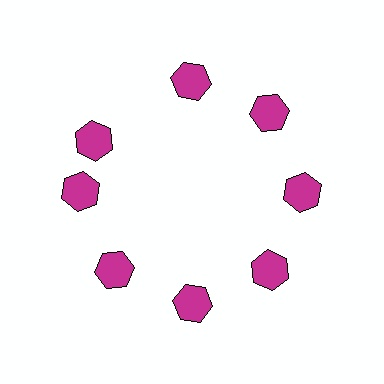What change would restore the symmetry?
The symmetry would be restored by rotating it back into even spacing with its neighbors so that all 8 hexagons sit at equal angles and equal distance from the center.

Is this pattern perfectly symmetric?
No. The 8 magenta hexagons are arranged in a ring, but one element near the 10 o'clock position is rotated out of alignment along the ring, breaking the 8-fold rotational symmetry.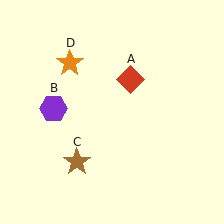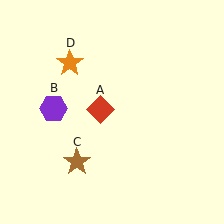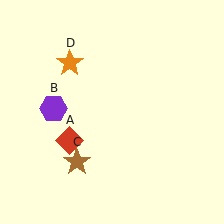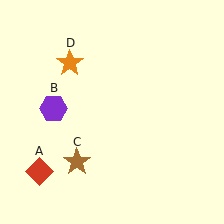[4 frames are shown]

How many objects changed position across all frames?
1 object changed position: red diamond (object A).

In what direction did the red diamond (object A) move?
The red diamond (object A) moved down and to the left.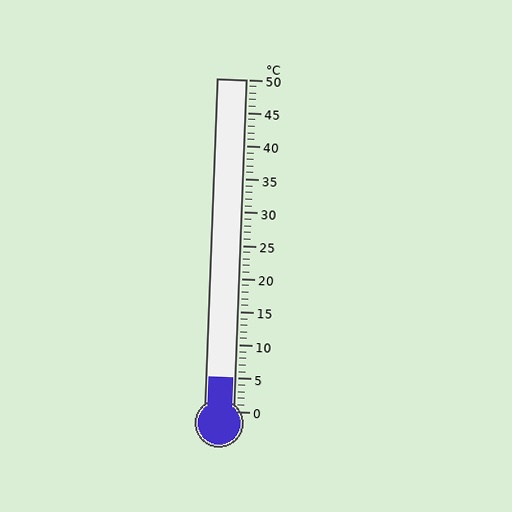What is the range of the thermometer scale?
The thermometer scale ranges from 0°C to 50°C.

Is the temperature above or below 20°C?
The temperature is below 20°C.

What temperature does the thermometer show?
The thermometer shows approximately 5°C.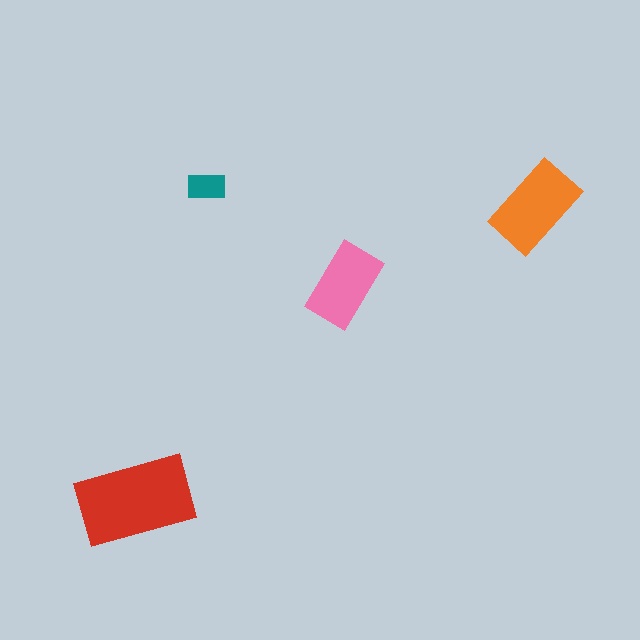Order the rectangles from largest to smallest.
the red one, the orange one, the pink one, the teal one.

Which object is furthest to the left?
The red rectangle is leftmost.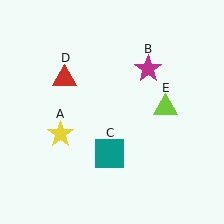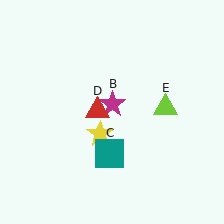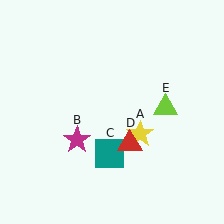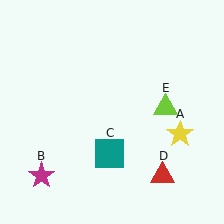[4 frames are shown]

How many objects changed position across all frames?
3 objects changed position: yellow star (object A), magenta star (object B), red triangle (object D).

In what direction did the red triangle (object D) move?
The red triangle (object D) moved down and to the right.